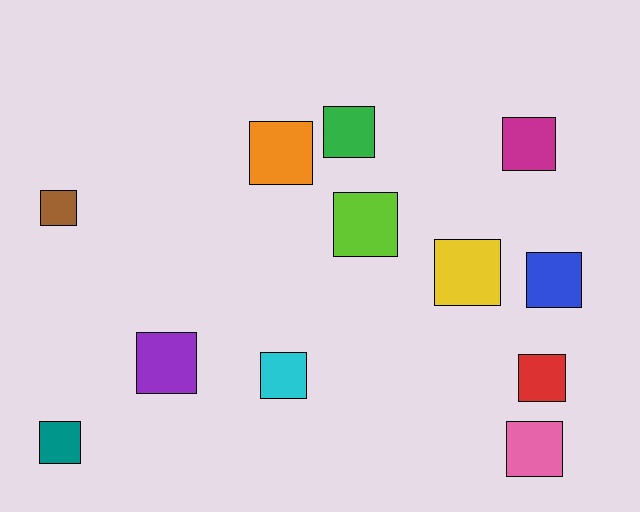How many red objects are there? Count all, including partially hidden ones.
There is 1 red object.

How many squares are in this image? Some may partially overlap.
There are 12 squares.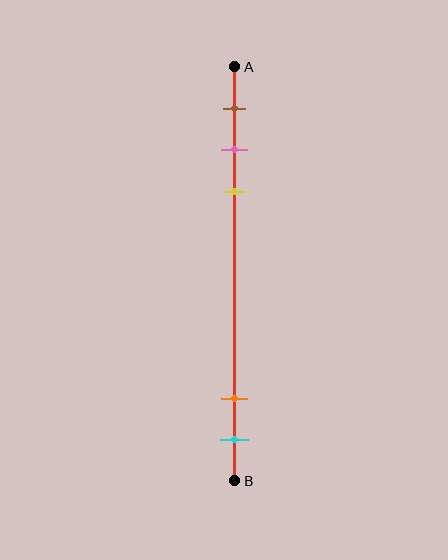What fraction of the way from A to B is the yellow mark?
The yellow mark is approximately 30% (0.3) of the way from A to B.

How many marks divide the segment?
There are 5 marks dividing the segment.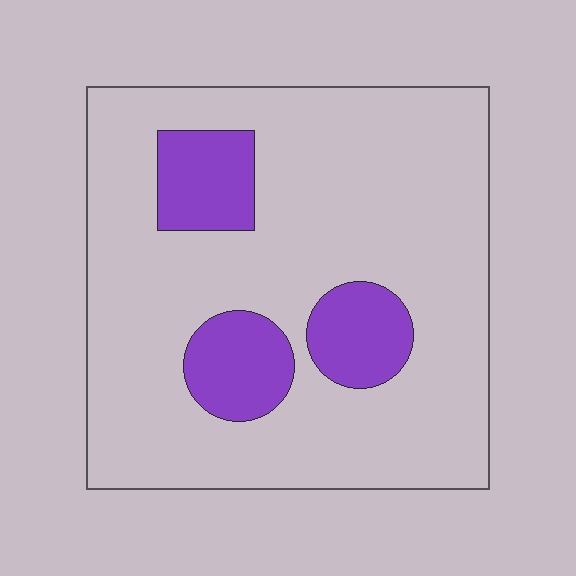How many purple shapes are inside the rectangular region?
3.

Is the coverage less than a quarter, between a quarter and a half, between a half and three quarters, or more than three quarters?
Less than a quarter.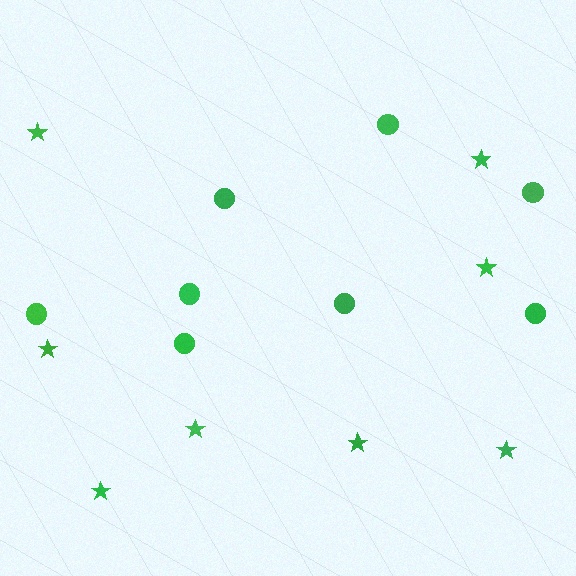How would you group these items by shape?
There are 2 groups: one group of circles (8) and one group of stars (8).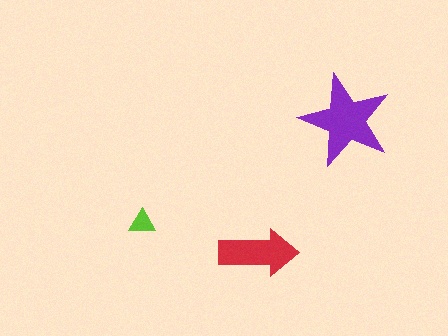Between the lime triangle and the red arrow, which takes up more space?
The red arrow.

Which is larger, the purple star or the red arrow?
The purple star.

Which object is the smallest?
The lime triangle.